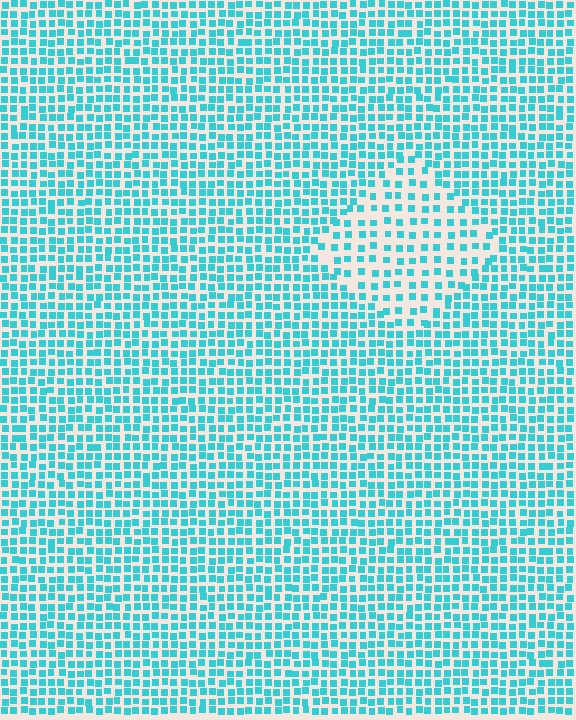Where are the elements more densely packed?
The elements are more densely packed outside the diamond boundary.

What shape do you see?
I see a diamond.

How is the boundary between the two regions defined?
The boundary is defined by a change in element density (approximately 1.8x ratio). All elements are the same color, size, and shape.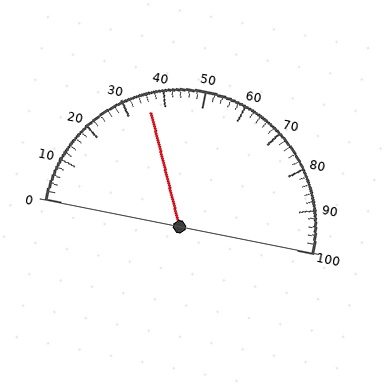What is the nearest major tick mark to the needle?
The nearest major tick mark is 40.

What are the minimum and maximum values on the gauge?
The gauge ranges from 0 to 100.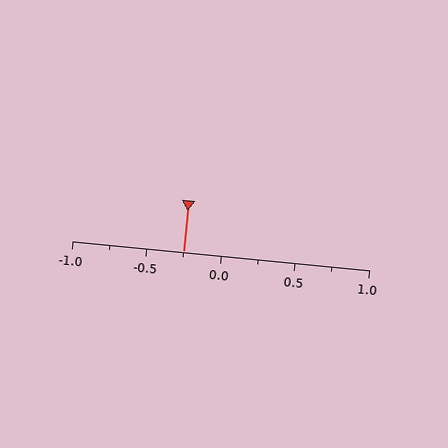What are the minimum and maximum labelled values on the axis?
The axis runs from -1.0 to 1.0.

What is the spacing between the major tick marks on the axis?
The major ticks are spaced 0.5 apart.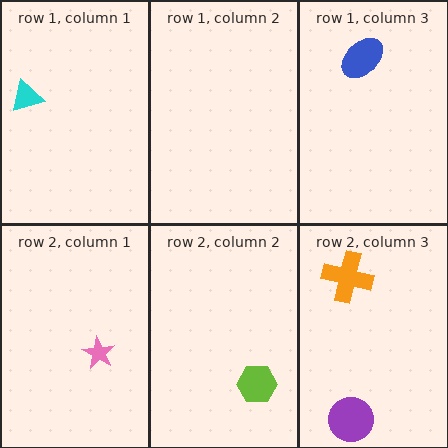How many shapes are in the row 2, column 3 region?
2.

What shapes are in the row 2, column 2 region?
The lime hexagon.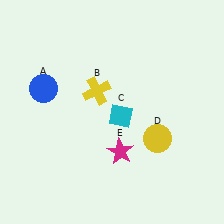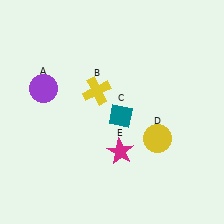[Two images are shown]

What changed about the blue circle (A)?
In Image 1, A is blue. In Image 2, it changed to purple.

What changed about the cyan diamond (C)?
In Image 1, C is cyan. In Image 2, it changed to teal.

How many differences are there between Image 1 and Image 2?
There are 2 differences between the two images.